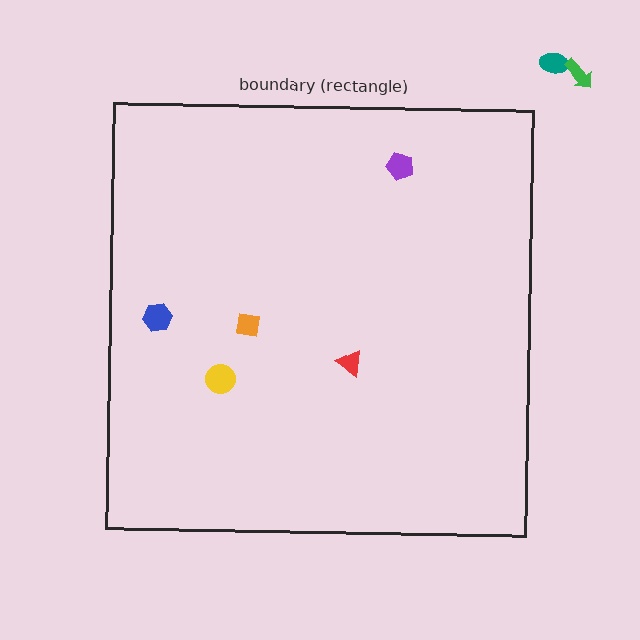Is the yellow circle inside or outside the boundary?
Inside.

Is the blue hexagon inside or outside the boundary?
Inside.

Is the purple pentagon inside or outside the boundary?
Inside.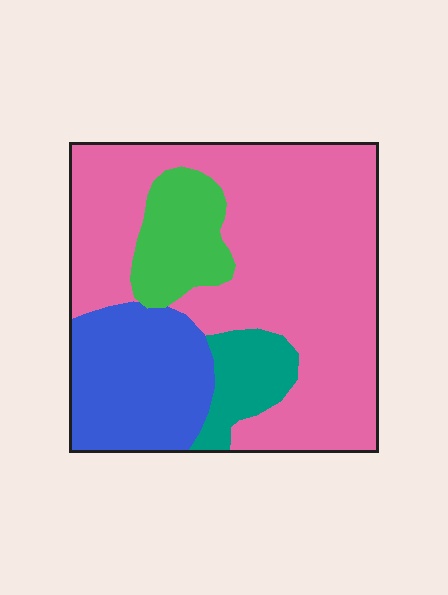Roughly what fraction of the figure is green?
Green takes up about one tenth (1/10) of the figure.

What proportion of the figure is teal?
Teal covers about 10% of the figure.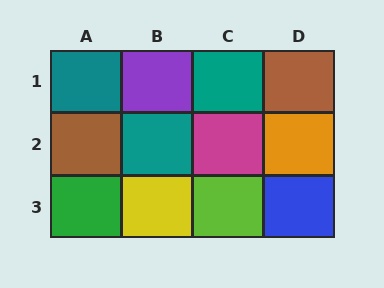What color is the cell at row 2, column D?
Orange.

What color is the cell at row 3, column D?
Blue.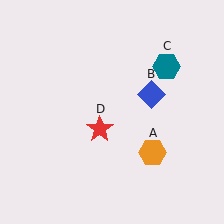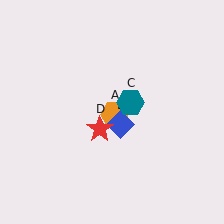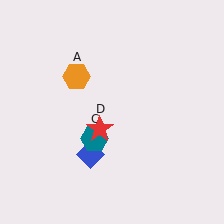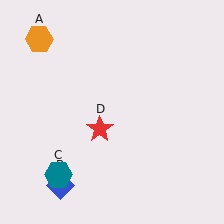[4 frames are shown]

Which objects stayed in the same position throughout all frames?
Red star (object D) remained stationary.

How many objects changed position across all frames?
3 objects changed position: orange hexagon (object A), blue diamond (object B), teal hexagon (object C).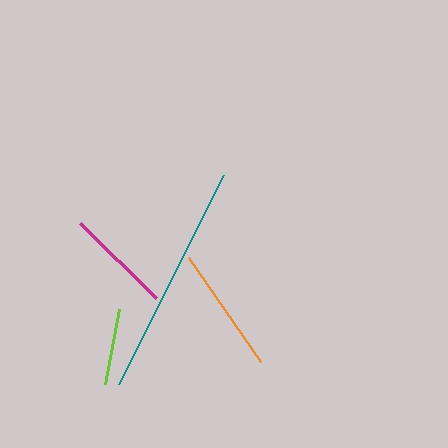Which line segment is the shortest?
The lime line is the shortest at approximately 76 pixels.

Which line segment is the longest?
The teal line is the longest at approximately 234 pixels.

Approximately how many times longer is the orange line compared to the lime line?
The orange line is approximately 1.7 times the length of the lime line.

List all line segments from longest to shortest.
From longest to shortest: teal, orange, magenta, lime.